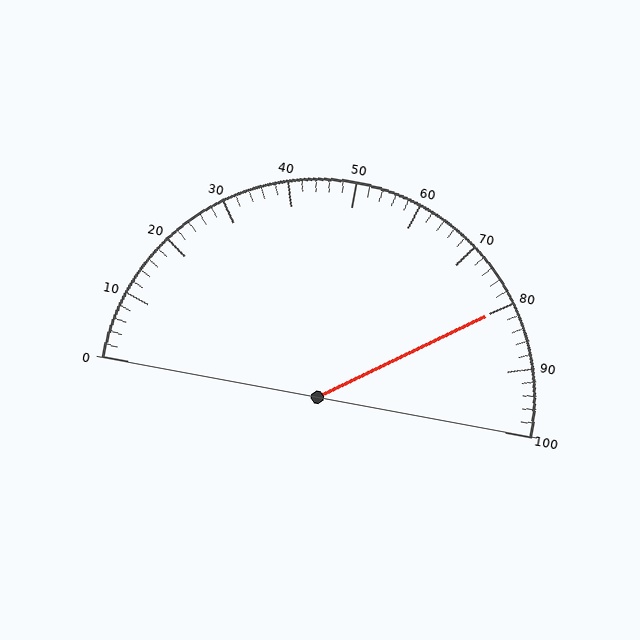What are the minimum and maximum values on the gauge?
The gauge ranges from 0 to 100.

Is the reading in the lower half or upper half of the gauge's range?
The reading is in the upper half of the range (0 to 100).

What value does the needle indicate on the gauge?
The needle indicates approximately 80.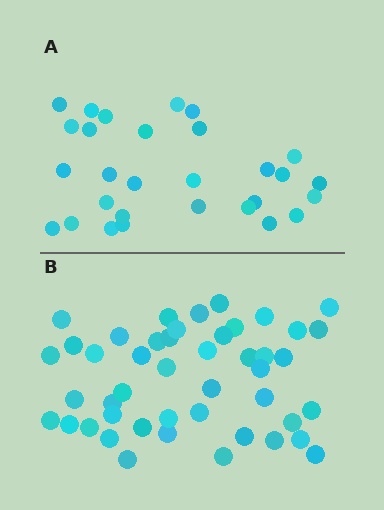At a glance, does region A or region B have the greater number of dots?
Region B (the bottom region) has more dots.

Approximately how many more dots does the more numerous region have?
Region B has approximately 15 more dots than region A.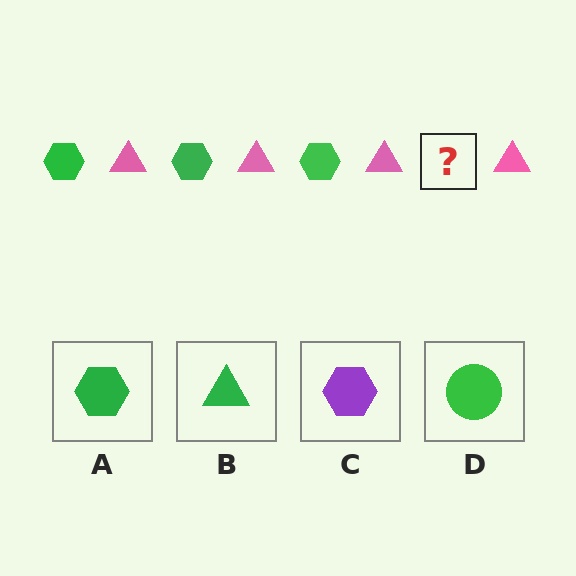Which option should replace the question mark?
Option A.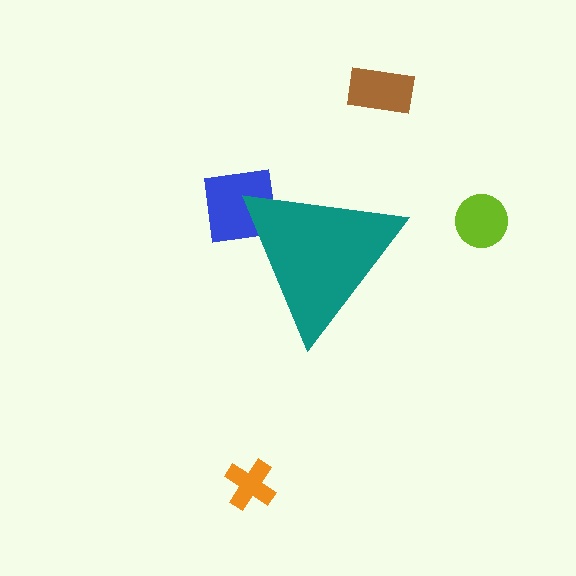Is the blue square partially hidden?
Yes, the blue square is partially hidden behind the teal triangle.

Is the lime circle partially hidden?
No, the lime circle is fully visible.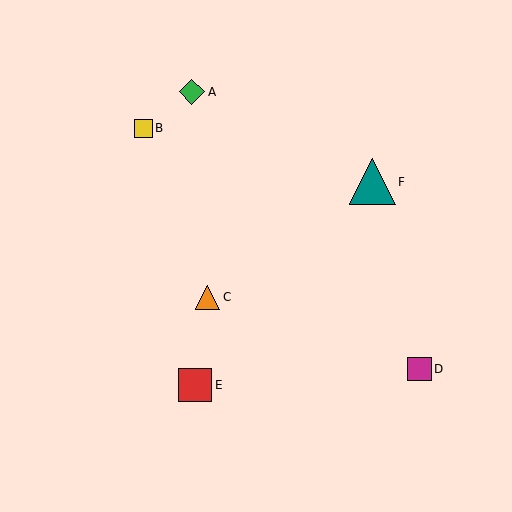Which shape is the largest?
The teal triangle (labeled F) is the largest.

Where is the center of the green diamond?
The center of the green diamond is at (192, 92).